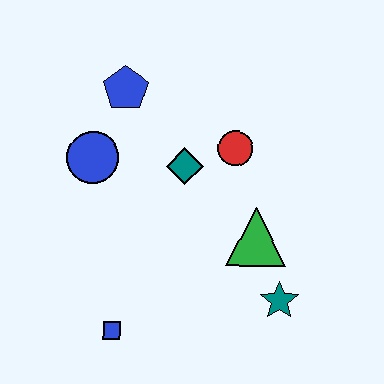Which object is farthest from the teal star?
The blue pentagon is farthest from the teal star.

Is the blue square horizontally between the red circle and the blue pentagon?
No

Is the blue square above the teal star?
No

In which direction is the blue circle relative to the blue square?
The blue circle is above the blue square.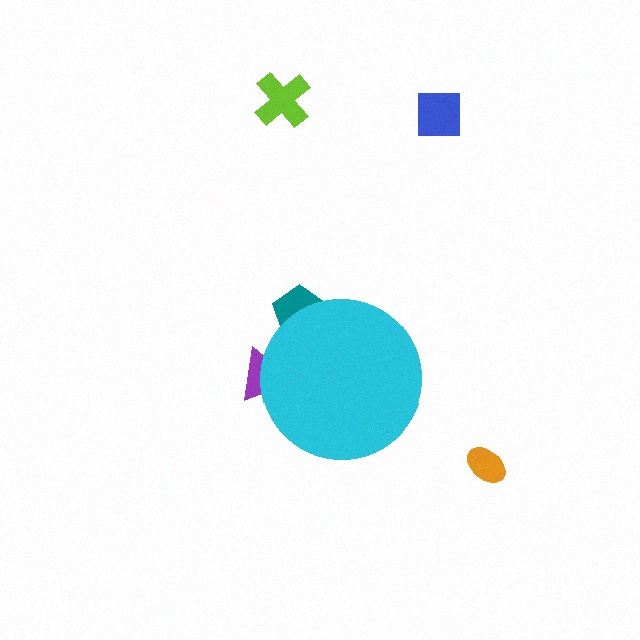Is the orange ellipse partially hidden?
No, the orange ellipse is fully visible.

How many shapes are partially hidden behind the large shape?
2 shapes are partially hidden.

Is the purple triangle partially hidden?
Yes, the purple triangle is partially hidden behind the cyan circle.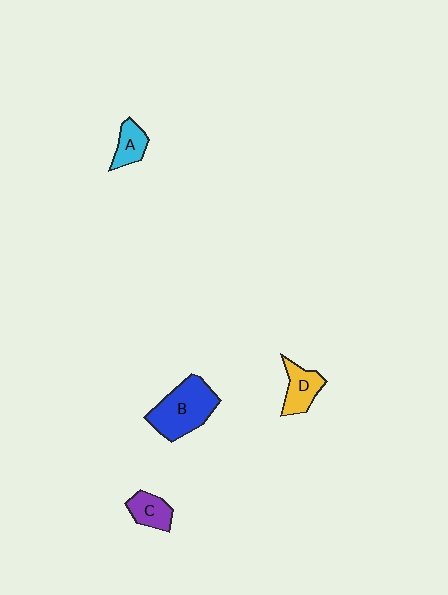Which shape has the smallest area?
Shape A (cyan).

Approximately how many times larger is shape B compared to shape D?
Approximately 1.8 times.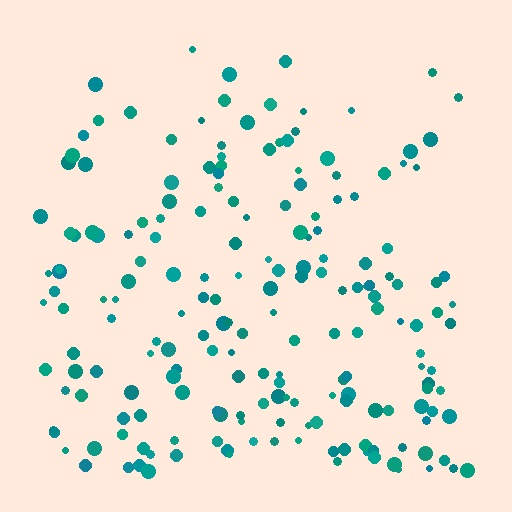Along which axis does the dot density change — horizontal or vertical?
Vertical.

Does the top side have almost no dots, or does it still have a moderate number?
Still a moderate number, just noticeably fewer than the bottom.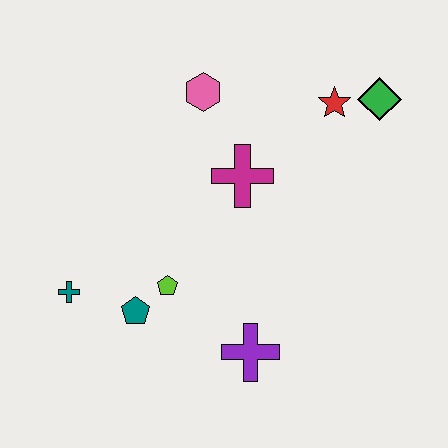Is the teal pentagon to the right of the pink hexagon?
No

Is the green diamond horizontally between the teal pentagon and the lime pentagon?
No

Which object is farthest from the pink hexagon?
The purple cross is farthest from the pink hexagon.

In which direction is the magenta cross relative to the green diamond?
The magenta cross is to the left of the green diamond.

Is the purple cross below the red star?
Yes